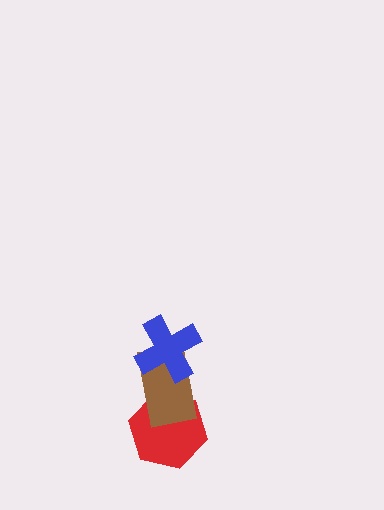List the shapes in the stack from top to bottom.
From top to bottom: the blue cross, the brown rectangle, the red hexagon.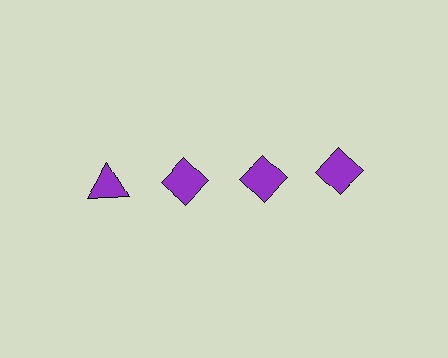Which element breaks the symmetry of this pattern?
The purple triangle in the top row, leftmost column breaks the symmetry. All other shapes are purple diamonds.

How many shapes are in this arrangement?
There are 4 shapes arranged in a grid pattern.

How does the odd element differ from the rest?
It has a different shape: triangle instead of diamond.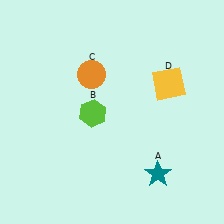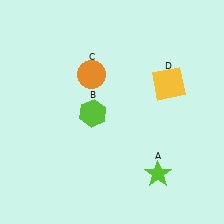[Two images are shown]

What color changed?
The star (A) changed from teal in Image 1 to lime in Image 2.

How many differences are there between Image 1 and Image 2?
There is 1 difference between the two images.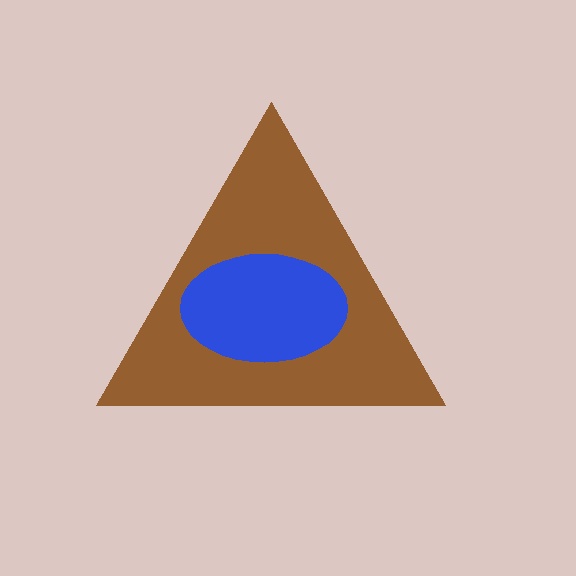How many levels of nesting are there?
2.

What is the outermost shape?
The brown triangle.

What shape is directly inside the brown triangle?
The blue ellipse.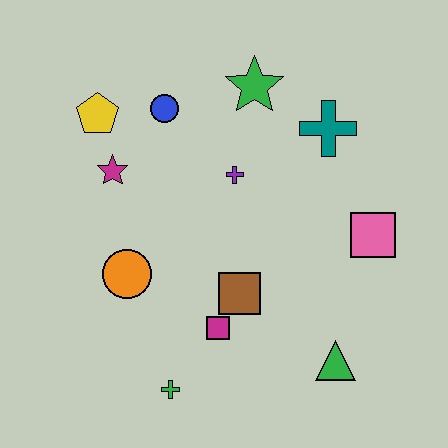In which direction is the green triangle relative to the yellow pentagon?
The green triangle is below the yellow pentagon.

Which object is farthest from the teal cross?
The green cross is farthest from the teal cross.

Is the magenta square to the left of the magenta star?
No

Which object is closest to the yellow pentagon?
The magenta star is closest to the yellow pentagon.